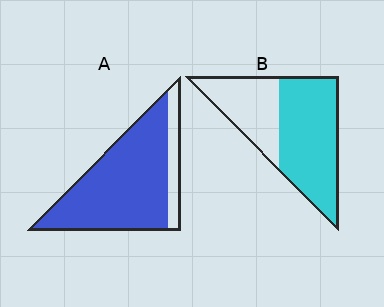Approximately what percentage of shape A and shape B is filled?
A is approximately 85% and B is approximately 65%.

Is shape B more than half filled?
Yes.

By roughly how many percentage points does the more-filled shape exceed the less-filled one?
By roughly 20 percentage points (A over B).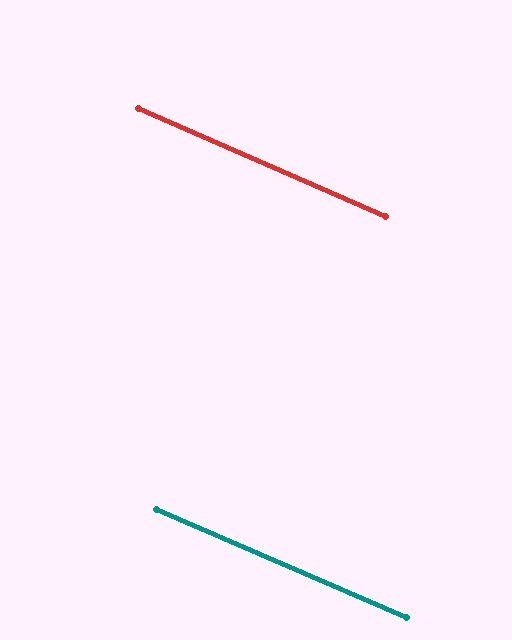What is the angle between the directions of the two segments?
Approximately 0 degrees.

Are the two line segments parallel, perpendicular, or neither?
Parallel — their directions differ by only 0.2°.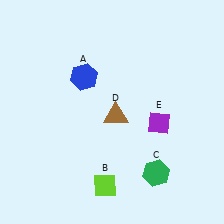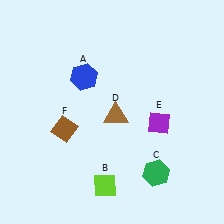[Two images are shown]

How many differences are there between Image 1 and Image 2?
There is 1 difference between the two images.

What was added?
A brown diamond (F) was added in Image 2.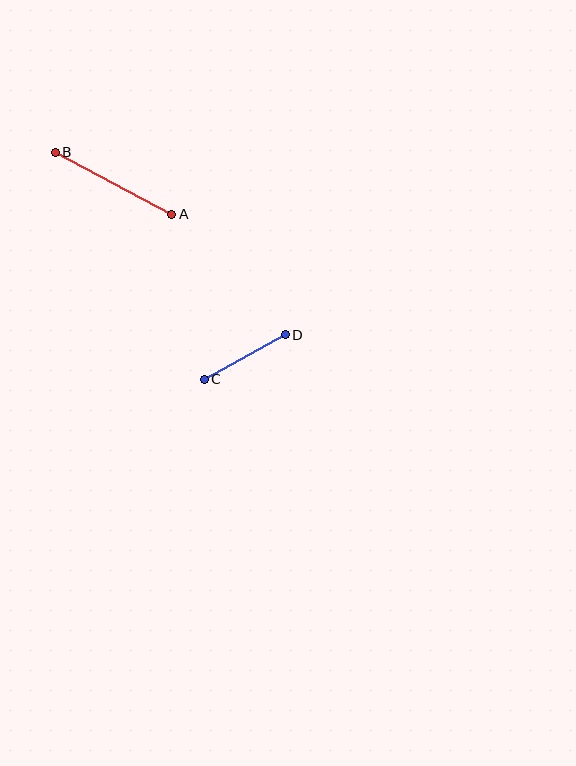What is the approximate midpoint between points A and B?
The midpoint is at approximately (114, 183) pixels.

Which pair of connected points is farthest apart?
Points A and B are farthest apart.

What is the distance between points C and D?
The distance is approximately 93 pixels.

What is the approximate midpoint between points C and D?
The midpoint is at approximately (245, 357) pixels.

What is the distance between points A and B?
The distance is approximately 132 pixels.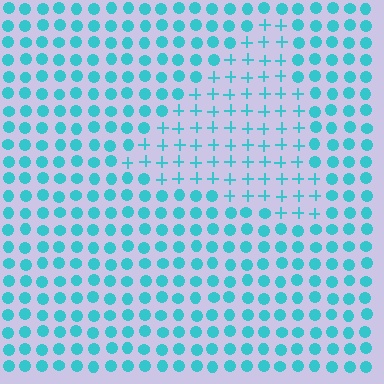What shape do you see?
I see a triangle.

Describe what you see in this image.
The image is filled with small cyan elements arranged in a uniform grid. A triangle-shaped region contains plus signs, while the surrounding area contains circles. The boundary is defined purely by the change in element shape.